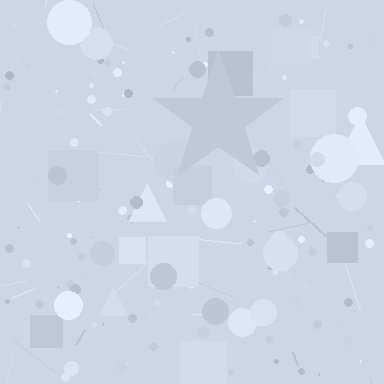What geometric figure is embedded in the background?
A star is embedded in the background.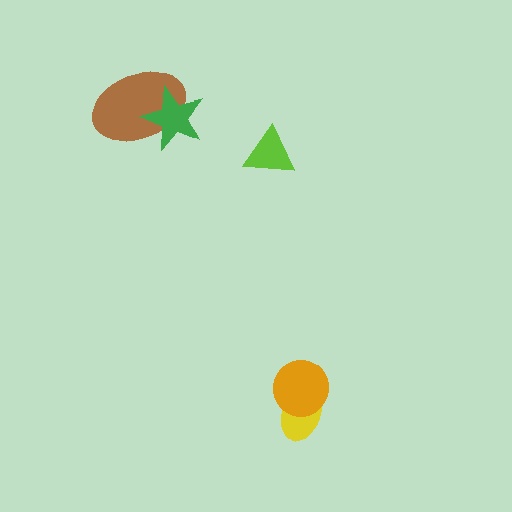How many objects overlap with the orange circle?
1 object overlaps with the orange circle.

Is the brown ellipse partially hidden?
Yes, it is partially covered by another shape.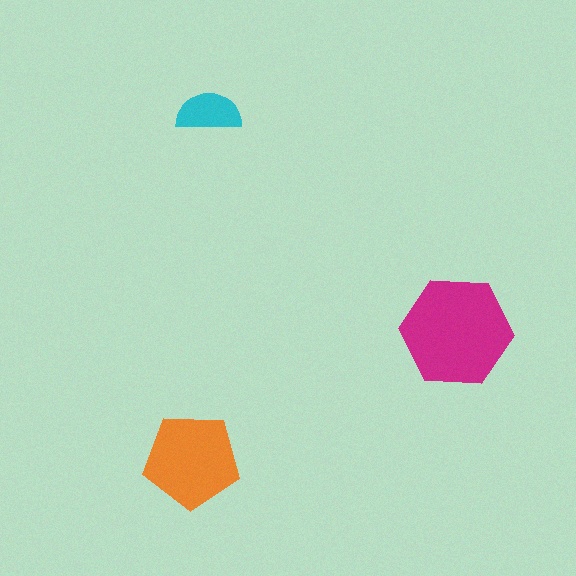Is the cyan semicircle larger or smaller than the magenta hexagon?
Smaller.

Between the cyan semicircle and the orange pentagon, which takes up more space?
The orange pentagon.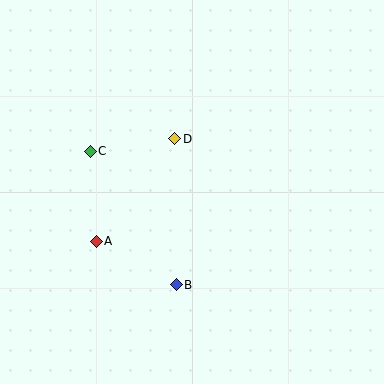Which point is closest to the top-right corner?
Point D is closest to the top-right corner.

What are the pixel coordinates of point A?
Point A is at (96, 241).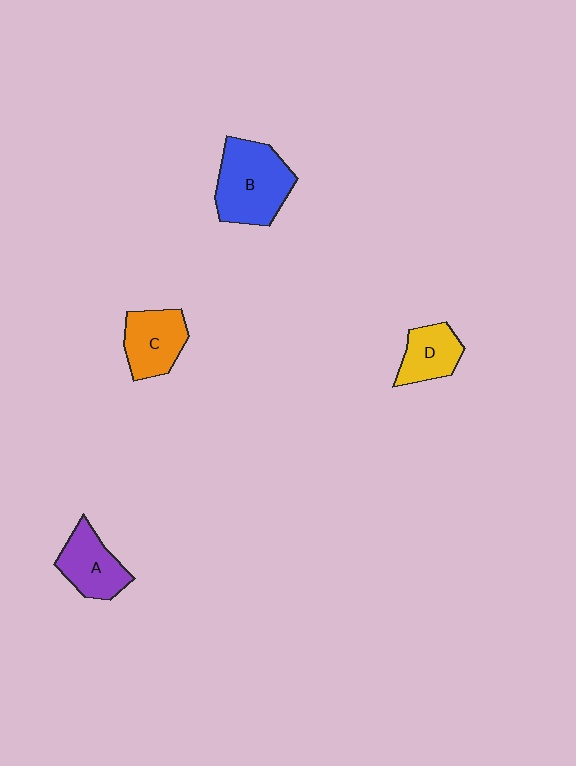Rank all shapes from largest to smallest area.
From largest to smallest: B (blue), C (orange), A (purple), D (yellow).